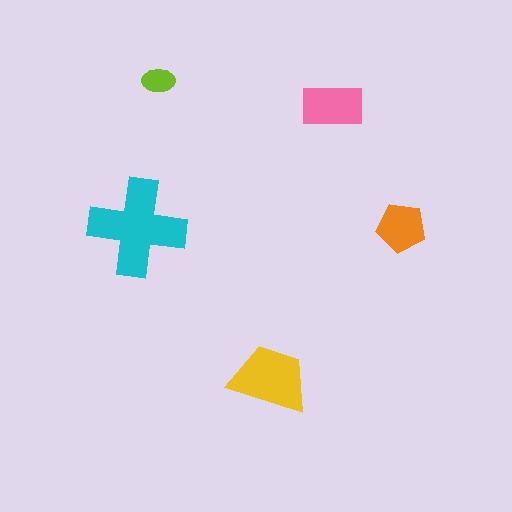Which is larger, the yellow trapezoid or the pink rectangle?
The yellow trapezoid.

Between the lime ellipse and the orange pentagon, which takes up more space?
The orange pentagon.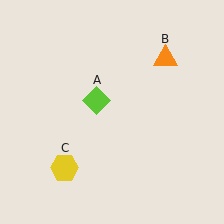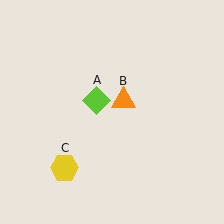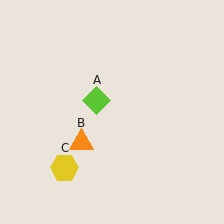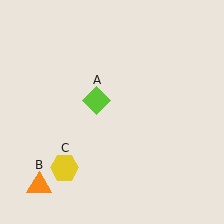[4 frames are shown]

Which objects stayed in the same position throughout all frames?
Lime diamond (object A) and yellow hexagon (object C) remained stationary.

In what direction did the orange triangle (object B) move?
The orange triangle (object B) moved down and to the left.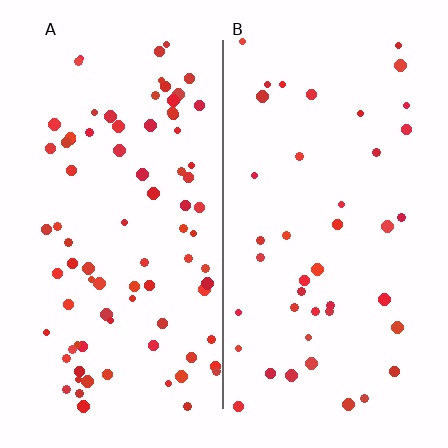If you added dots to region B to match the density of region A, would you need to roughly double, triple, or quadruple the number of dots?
Approximately double.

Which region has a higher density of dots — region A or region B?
A (the left).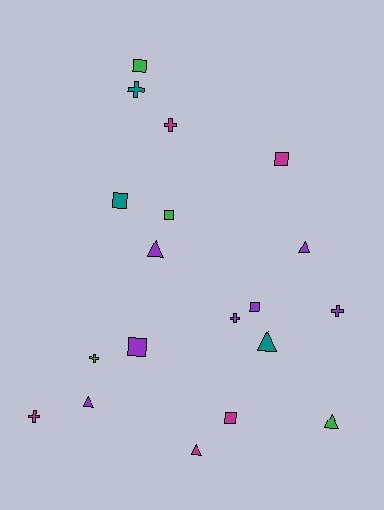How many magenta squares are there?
There are 2 magenta squares.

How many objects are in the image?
There are 19 objects.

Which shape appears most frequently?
Square, with 7 objects.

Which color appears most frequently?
Purple, with 7 objects.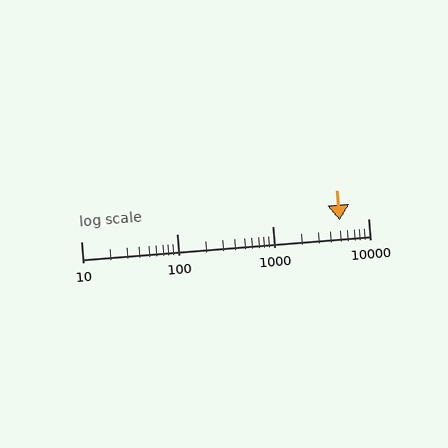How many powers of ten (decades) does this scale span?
The scale spans 3 decades, from 10 to 10000.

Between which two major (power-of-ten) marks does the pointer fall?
The pointer is between 1000 and 10000.